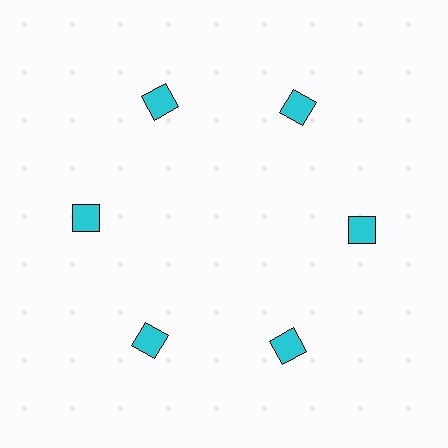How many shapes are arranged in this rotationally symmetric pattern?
There are 6 shapes, arranged in 6 groups of 1.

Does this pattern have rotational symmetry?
Yes, this pattern has 6-fold rotational symmetry. It looks the same after rotating 60 degrees around the center.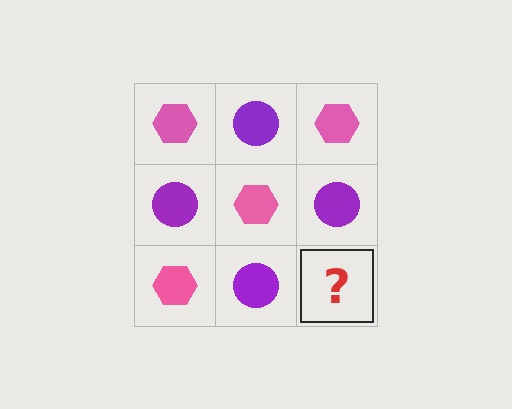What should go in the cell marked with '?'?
The missing cell should contain a pink hexagon.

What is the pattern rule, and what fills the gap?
The rule is that it alternates pink hexagon and purple circle in a checkerboard pattern. The gap should be filled with a pink hexagon.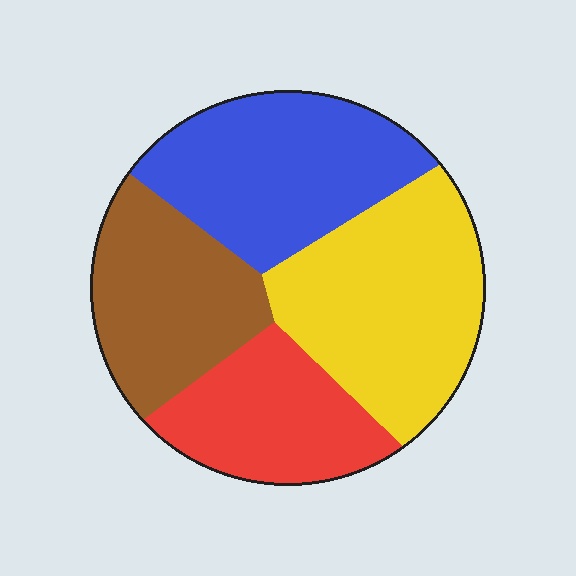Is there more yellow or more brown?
Yellow.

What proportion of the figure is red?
Red covers 20% of the figure.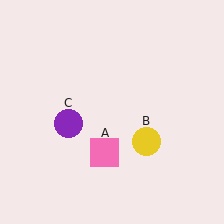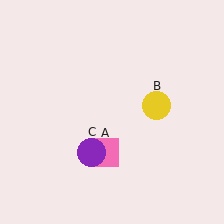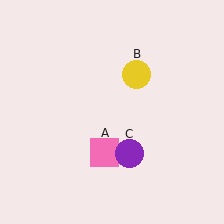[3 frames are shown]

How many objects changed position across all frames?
2 objects changed position: yellow circle (object B), purple circle (object C).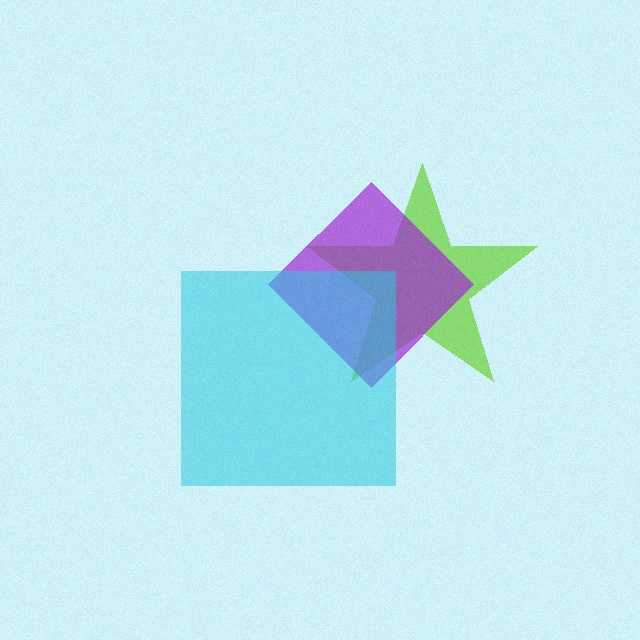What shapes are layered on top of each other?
The layered shapes are: a lime star, a purple diamond, a cyan square.